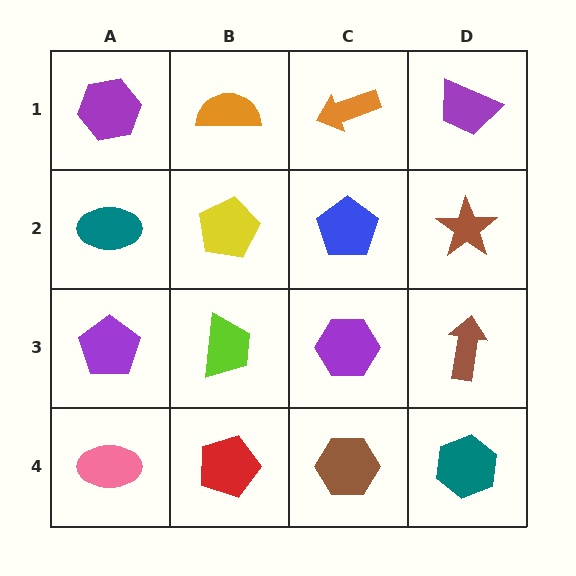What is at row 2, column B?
A yellow pentagon.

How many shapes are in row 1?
4 shapes.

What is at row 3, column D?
A brown arrow.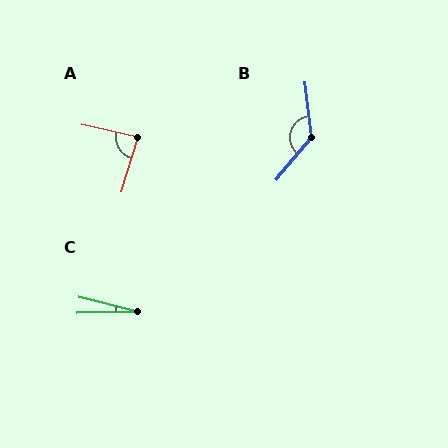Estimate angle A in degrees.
Approximately 86 degrees.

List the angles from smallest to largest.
C (16°), A (86°), B (134°).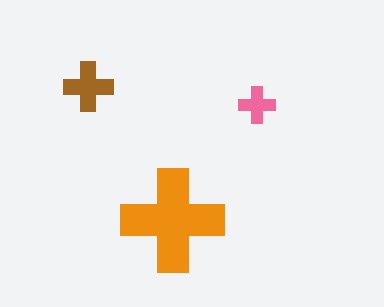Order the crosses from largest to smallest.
the orange one, the brown one, the pink one.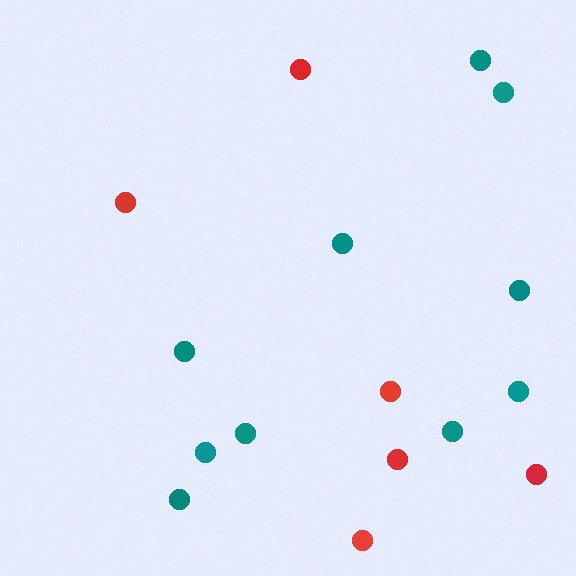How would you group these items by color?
There are 2 groups: one group of teal circles (10) and one group of red circles (6).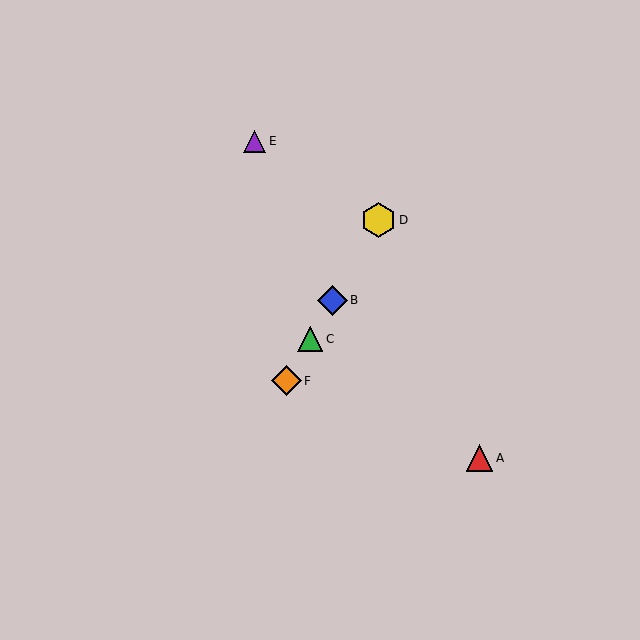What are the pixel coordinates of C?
Object C is at (310, 339).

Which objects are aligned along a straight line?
Objects B, C, D, F are aligned along a straight line.